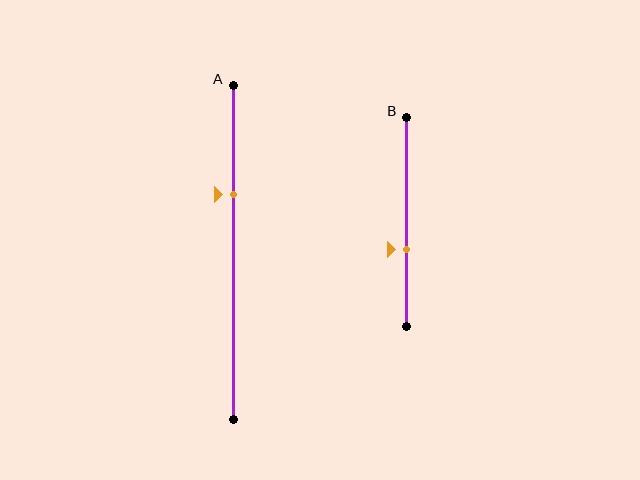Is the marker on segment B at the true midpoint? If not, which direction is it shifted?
No, the marker on segment B is shifted downward by about 13% of the segment length.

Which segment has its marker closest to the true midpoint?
Segment B has its marker closest to the true midpoint.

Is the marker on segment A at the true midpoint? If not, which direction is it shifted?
No, the marker on segment A is shifted upward by about 18% of the segment length.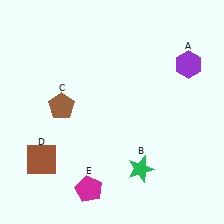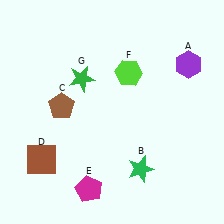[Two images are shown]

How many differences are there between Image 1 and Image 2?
There are 2 differences between the two images.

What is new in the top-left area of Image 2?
A green star (G) was added in the top-left area of Image 2.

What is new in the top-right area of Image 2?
A lime hexagon (F) was added in the top-right area of Image 2.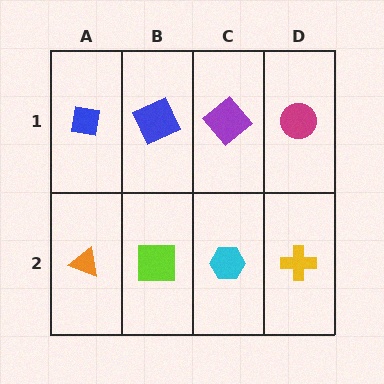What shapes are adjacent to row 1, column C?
A cyan hexagon (row 2, column C), a blue square (row 1, column B), a magenta circle (row 1, column D).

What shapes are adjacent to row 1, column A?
An orange triangle (row 2, column A), a blue square (row 1, column B).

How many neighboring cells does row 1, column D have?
2.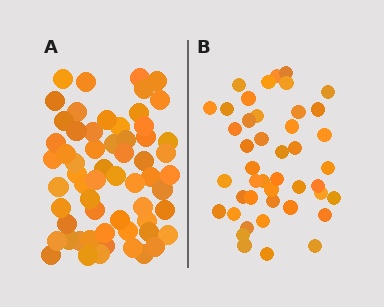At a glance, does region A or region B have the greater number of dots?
Region A (the left region) has more dots.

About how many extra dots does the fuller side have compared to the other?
Region A has approximately 15 more dots than region B.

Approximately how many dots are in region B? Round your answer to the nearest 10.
About 40 dots. (The exact count is 44, which rounds to 40.)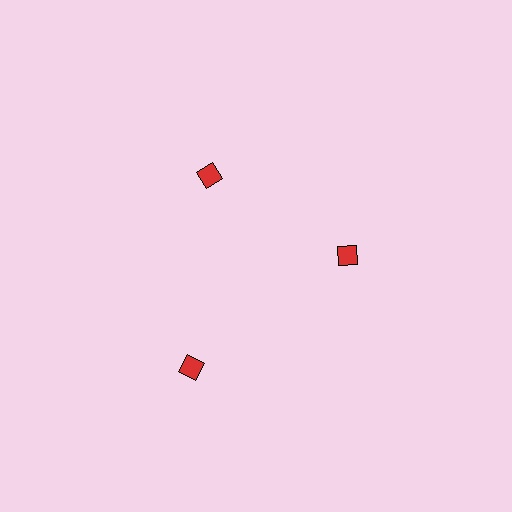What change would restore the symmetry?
The symmetry would be restored by moving it inward, back onto the ring so that all 3 diamonds sit at equal angles and equal distance from the center.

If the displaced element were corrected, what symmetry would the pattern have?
It would have 3-fold rotational symmetry — the pattern would map onto itself every 120 degrees.